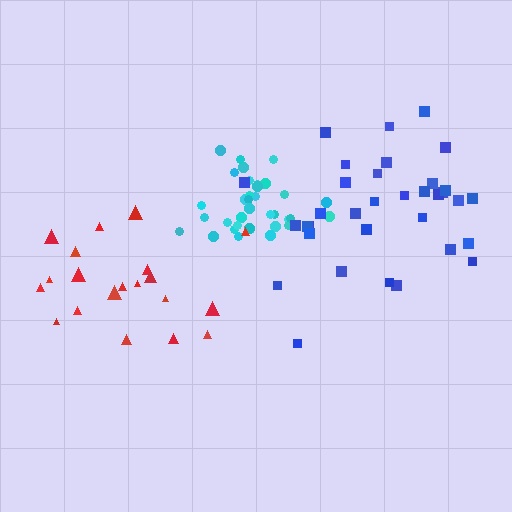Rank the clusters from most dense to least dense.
cyan, blue, red.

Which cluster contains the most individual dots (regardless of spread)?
Cyan (35).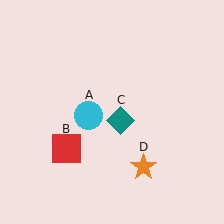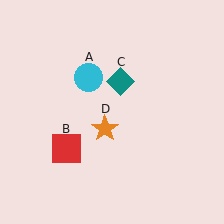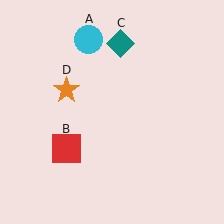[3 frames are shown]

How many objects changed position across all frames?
3 objects changed position: cyan circle (object A), teal diamond (object C), orange star (object D).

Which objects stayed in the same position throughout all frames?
Red square (object B) remained stationary.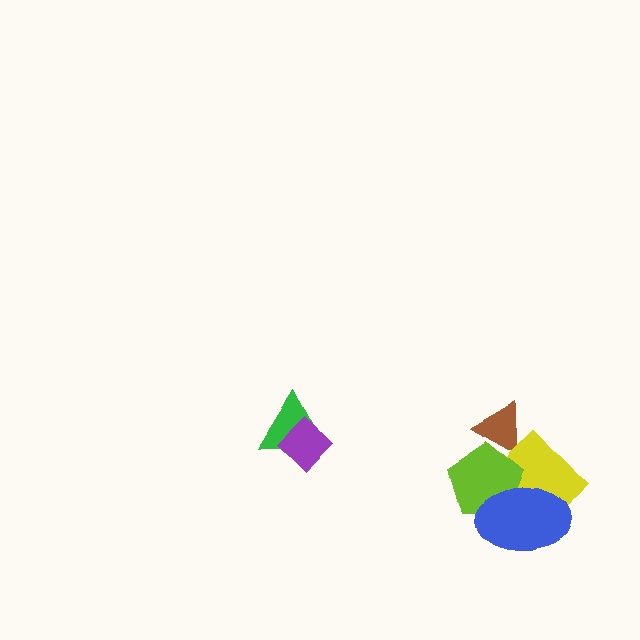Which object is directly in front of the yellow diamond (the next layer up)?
The lime pentagon is directly in front of the yellow diamond.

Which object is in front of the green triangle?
The purple diamond is in front of the green triangle.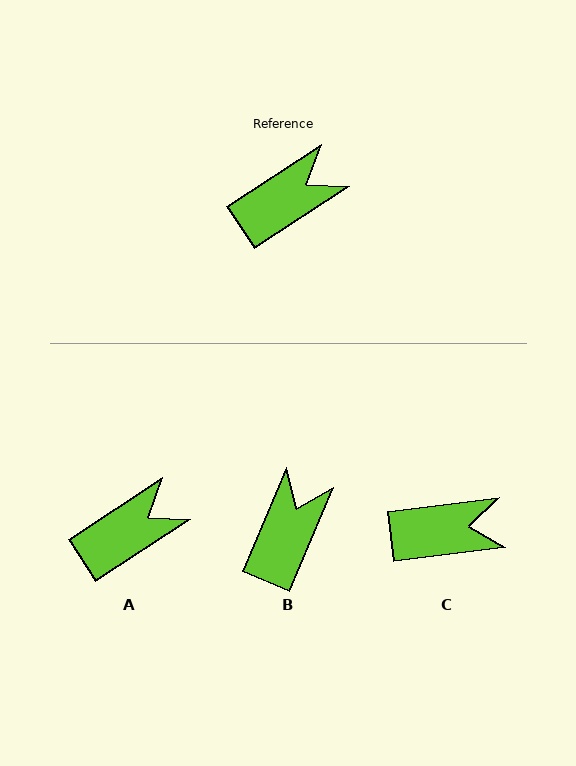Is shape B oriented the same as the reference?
No, it is off by about 34 degrees.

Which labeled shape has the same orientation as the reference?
A.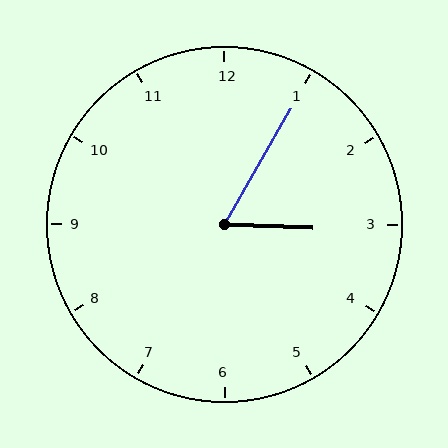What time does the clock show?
3:05.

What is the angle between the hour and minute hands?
Approximately 62 degrees.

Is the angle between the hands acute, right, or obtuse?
It is acute.